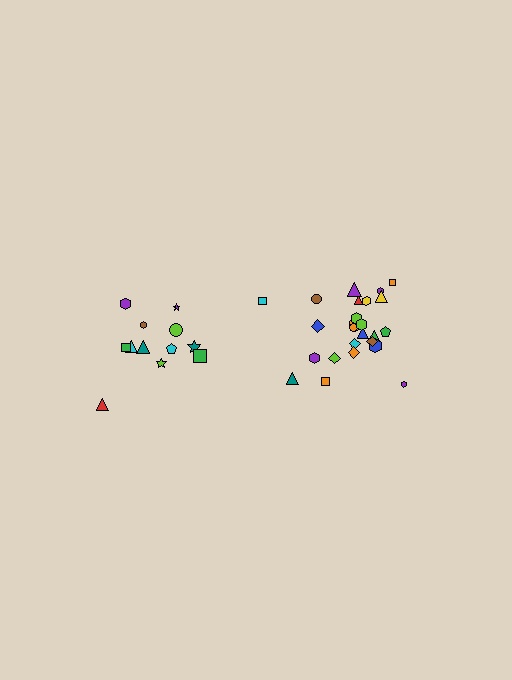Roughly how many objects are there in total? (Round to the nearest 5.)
Roughly 35 objects in total.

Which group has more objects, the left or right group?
The right group.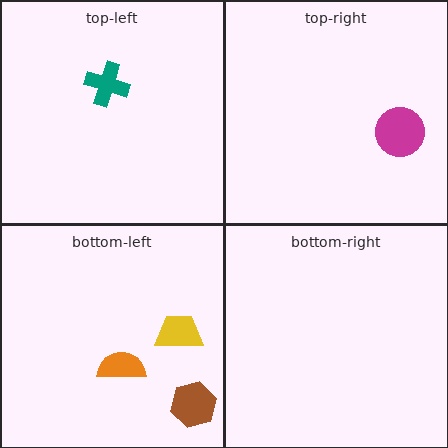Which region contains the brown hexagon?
The bottom-left region.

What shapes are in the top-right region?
The magenta circle.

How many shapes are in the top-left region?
1.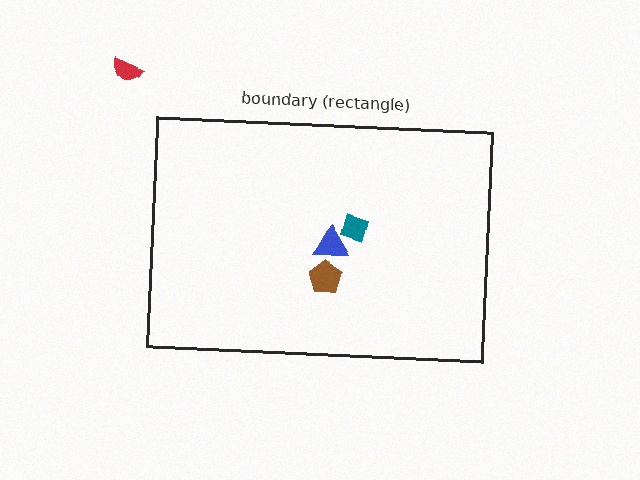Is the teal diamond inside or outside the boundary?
Inside.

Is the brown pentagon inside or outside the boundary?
Inside.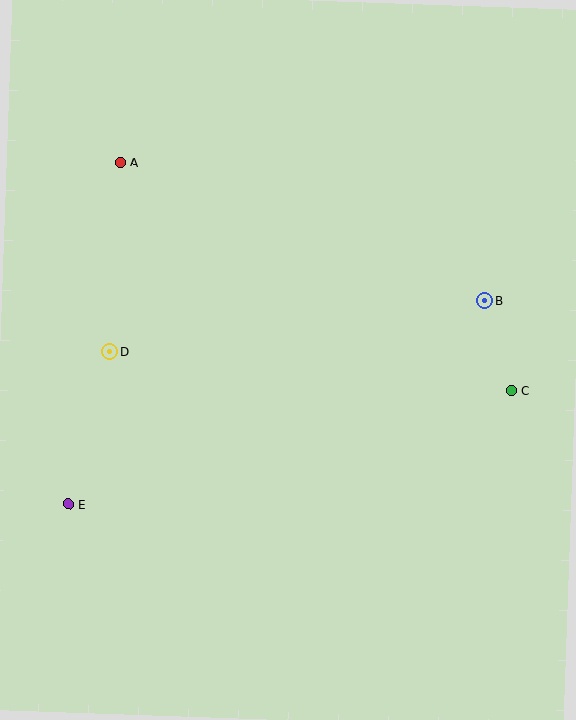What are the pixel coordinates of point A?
Point A is at (120, 162).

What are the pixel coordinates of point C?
Point C is at (511, 391).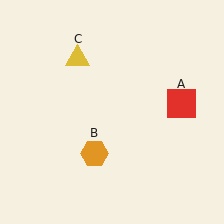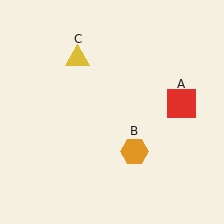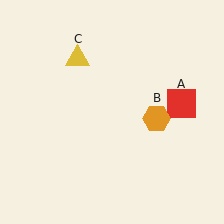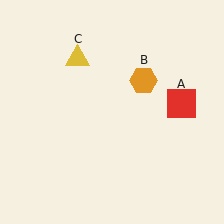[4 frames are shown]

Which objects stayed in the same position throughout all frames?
Red square (object A) and yellow triangle (object C) remained stationary.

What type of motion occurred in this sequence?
The orange hexagon (object B) rotated counterclockwise around the center of the scene.